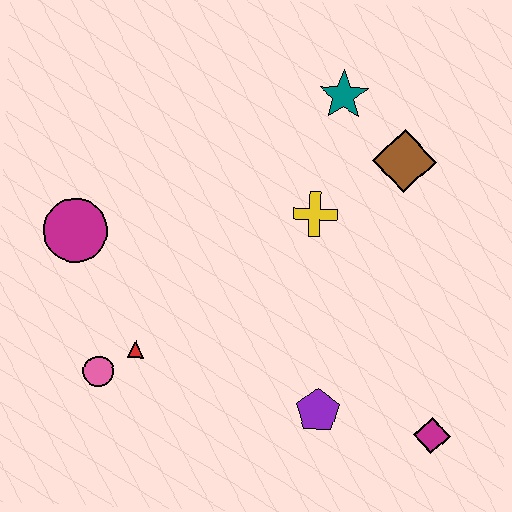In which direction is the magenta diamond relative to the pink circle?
The magenta diamond is to the right of the pink circle.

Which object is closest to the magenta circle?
The red triangle is closest to the magenta circle.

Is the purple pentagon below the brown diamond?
Yes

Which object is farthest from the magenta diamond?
The magenta circle is farthest from the magenta diamond.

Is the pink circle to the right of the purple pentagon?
No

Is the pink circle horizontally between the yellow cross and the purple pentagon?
No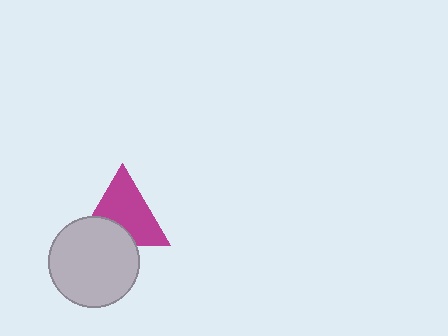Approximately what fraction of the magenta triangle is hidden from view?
Roughly 31% of the magenta triangle is hidden behind the light gray circle.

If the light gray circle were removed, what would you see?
You would see the complete magenta triangle.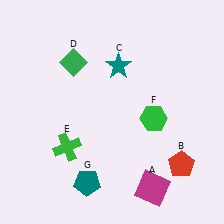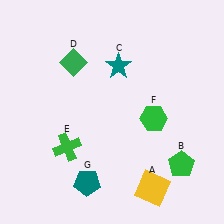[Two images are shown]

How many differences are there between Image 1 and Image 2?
There are 2 differences between the two images.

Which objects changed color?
A changed from magenta to yellow. B changed from red to green.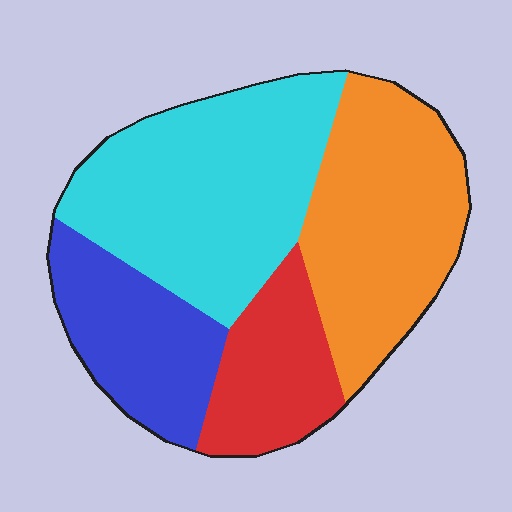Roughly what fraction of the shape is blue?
Blue covers 19% of the shape.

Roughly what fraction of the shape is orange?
Orange takes up between a quarter and a half of the shape.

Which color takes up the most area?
Cyan, at roughly 35%.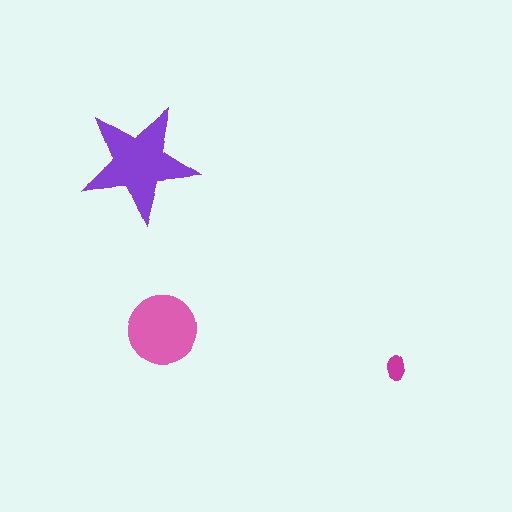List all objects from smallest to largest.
The magenta ellipse, the pink circle, the purple star.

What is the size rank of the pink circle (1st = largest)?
2nd.